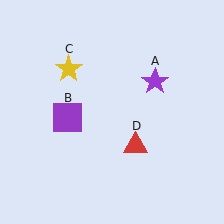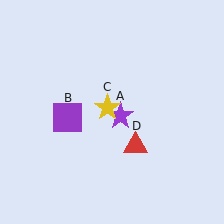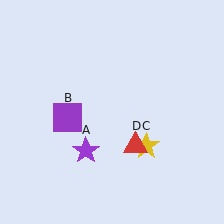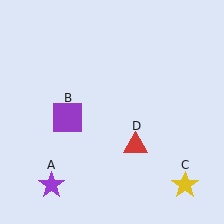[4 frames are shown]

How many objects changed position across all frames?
2 objects changed position: purple star (object A), yellow star (object C).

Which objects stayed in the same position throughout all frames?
Purple square (object B) and red triangle (object D) remained stationary.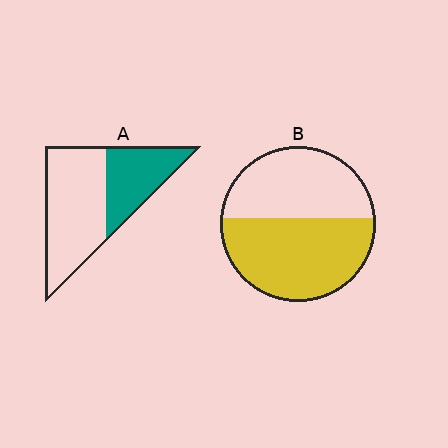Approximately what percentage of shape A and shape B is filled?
A is approximately 35% and B is approximately 55%.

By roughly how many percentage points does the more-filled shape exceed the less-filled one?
By roughly 20 percentage points (B over A).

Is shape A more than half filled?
No.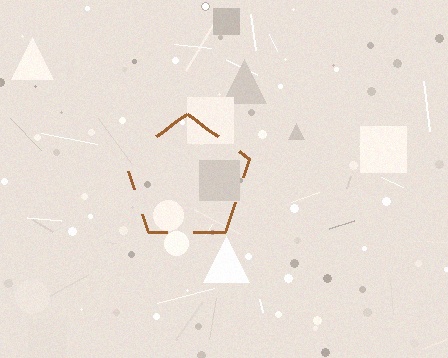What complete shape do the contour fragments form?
The contour fragments form a pentagon.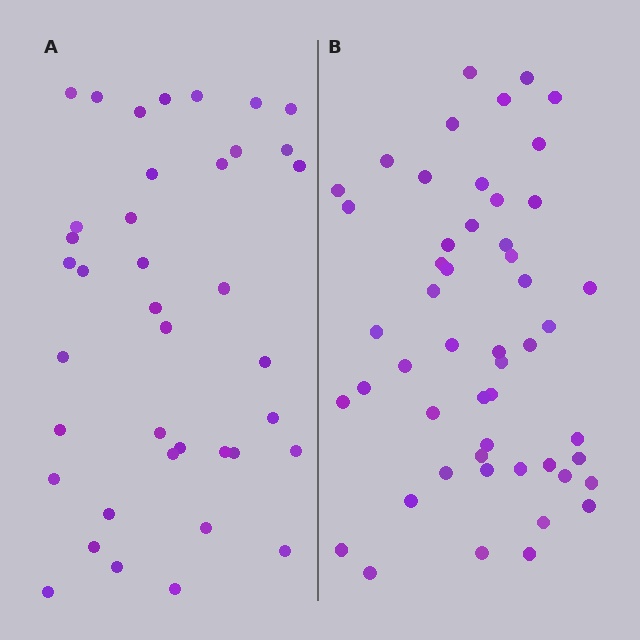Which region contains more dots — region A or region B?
Region B (the right region) has more dots.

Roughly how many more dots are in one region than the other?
Region B has roughly 12 or so more dots than region A.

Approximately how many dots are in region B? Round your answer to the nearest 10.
About 50 dots. (The exact count is 51, which rounds to 50.)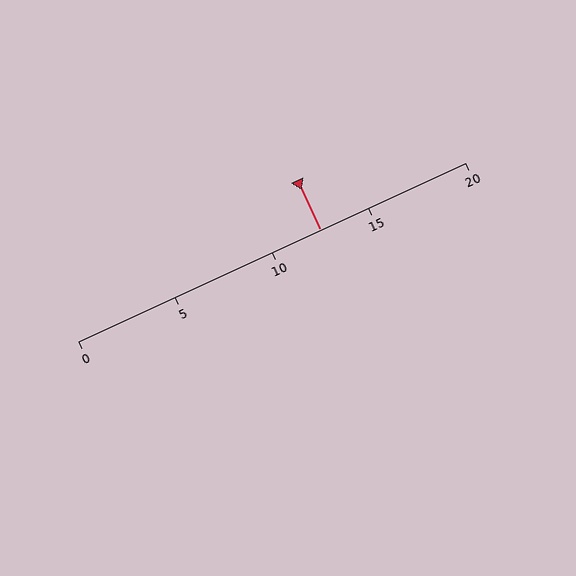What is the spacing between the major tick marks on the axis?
The major ticks are spaced 5 apart.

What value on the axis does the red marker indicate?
The marker indicates approximately 12.5.